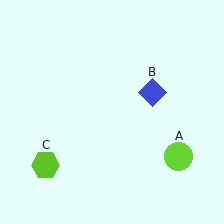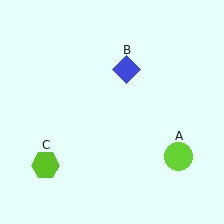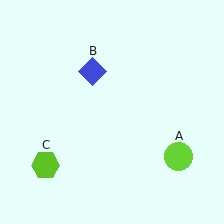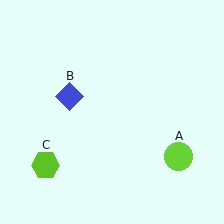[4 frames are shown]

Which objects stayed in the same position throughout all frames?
Lime circle (object A) and lime hexagon (object C) remained stationary.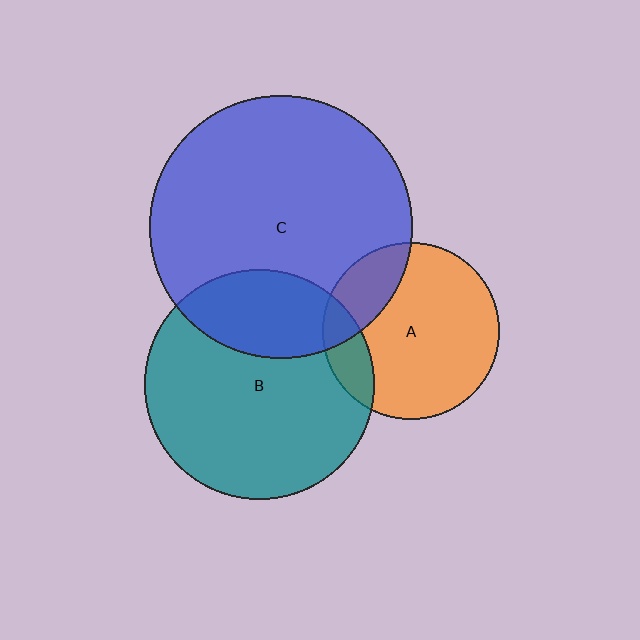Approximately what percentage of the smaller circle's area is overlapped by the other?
Approximately 15%.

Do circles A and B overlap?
Yes.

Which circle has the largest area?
Circle C (blue).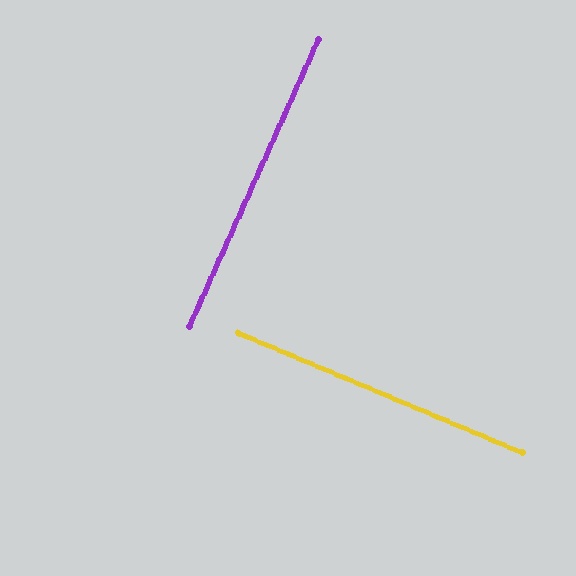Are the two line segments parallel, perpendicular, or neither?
Perpendicular — they meet at approximately 89°.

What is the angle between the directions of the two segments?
Approximately 89 degrees.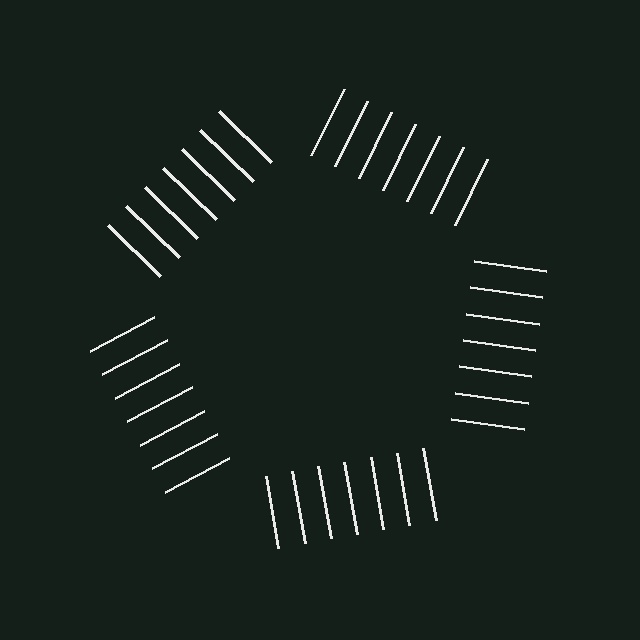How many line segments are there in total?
35 — 7 along each of the 5 edges.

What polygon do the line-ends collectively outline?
An illusory pentagon — the line segments terminate on its edges but no continuous stroke is drawn.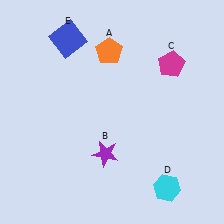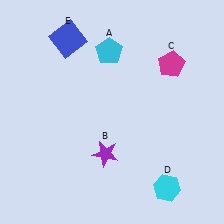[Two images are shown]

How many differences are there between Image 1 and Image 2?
There is 1 difference between the two images.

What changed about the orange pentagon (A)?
In Image 1, A is orange. In Image 2, it changed to cyan.